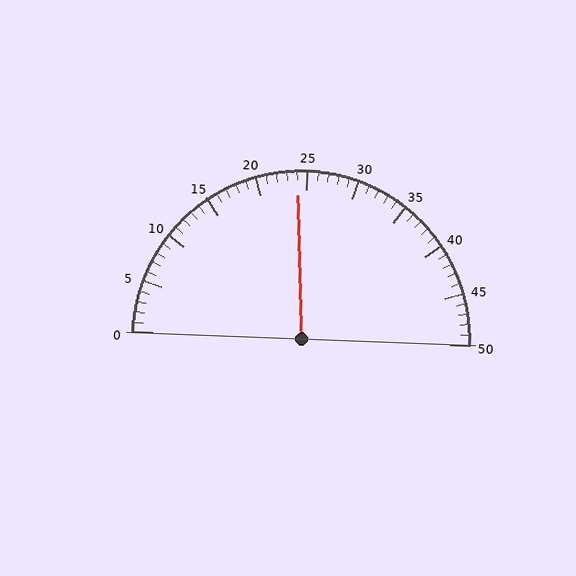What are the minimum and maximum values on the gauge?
The gauge ranges from 0 to 50.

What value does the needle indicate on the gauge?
The needle indicates approximately 24.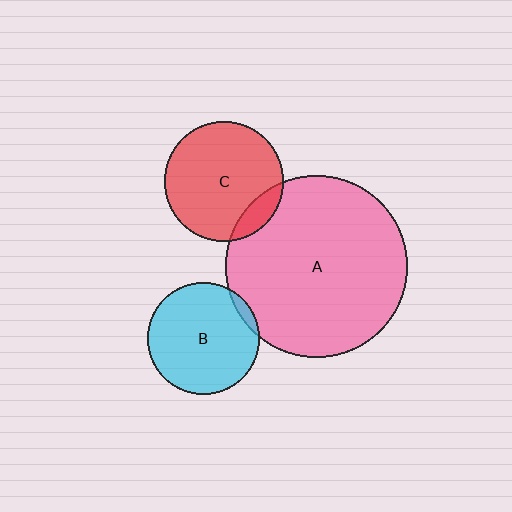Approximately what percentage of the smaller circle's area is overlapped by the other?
Approximately 5%.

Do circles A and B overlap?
Yes.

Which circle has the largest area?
Circle A (pink).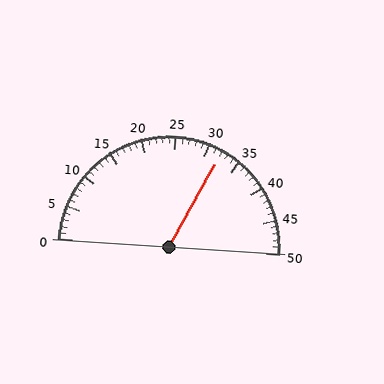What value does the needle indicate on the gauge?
The needle indicates approximately 32.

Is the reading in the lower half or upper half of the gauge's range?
The reading is in the upper half of the range (0 to 50).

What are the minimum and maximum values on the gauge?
The gauge ranges from 0 to 50.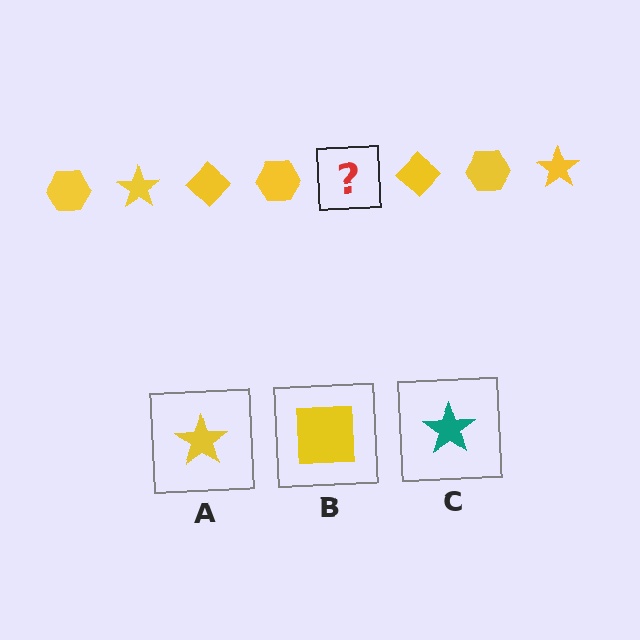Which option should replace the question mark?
Option A.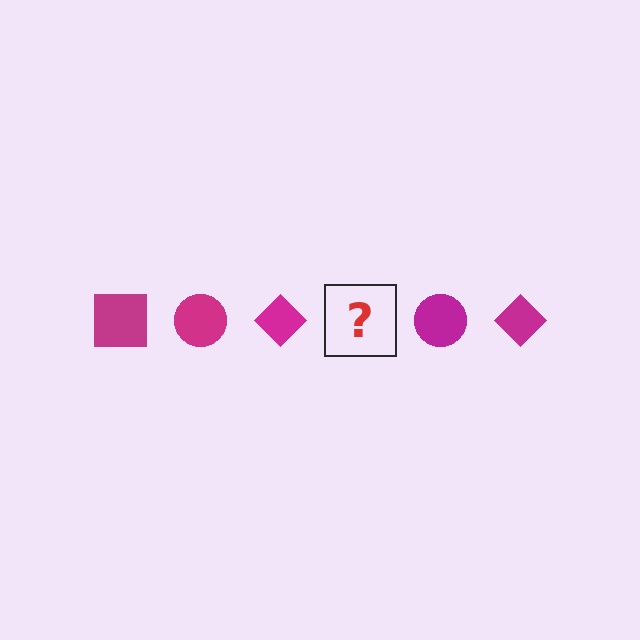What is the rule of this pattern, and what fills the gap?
The rule is that the pattern cycles through square, circle, diamond shapes in magenta. The gap should be filled with a magenta square.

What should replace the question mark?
The question mark should be replaced with a magenta square.